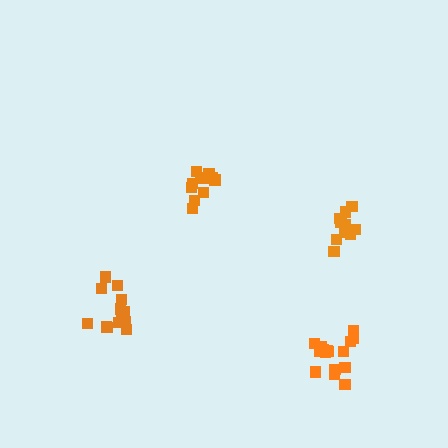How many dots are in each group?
Group 1: 12 dots, Group 2: 16 dots, Group 3: 11 dots, Group 4: 13 dots (52 total).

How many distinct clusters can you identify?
There are 4 distinct clusters.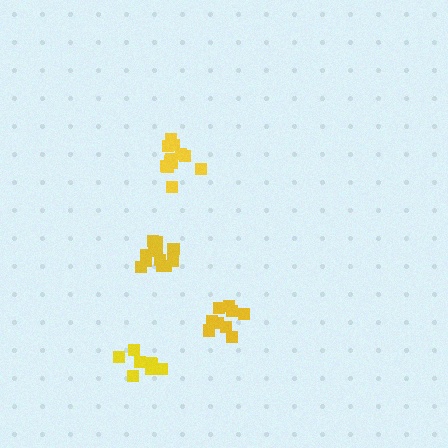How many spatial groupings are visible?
There are 4 spatial groupings.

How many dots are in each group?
Group 1: 9 dots, Group 2: 12 dots, Group 3: 8 dots, Group 4: 13 dots (42 total).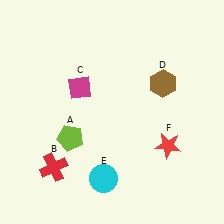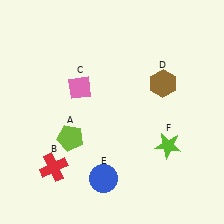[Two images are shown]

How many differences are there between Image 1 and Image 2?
There are 3 differences between the two images.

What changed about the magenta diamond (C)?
In Image 1, C is magenta. In Image 2, it changed to pink.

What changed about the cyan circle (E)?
In Image 1, E is cyan. In Image 2, it changed to blue.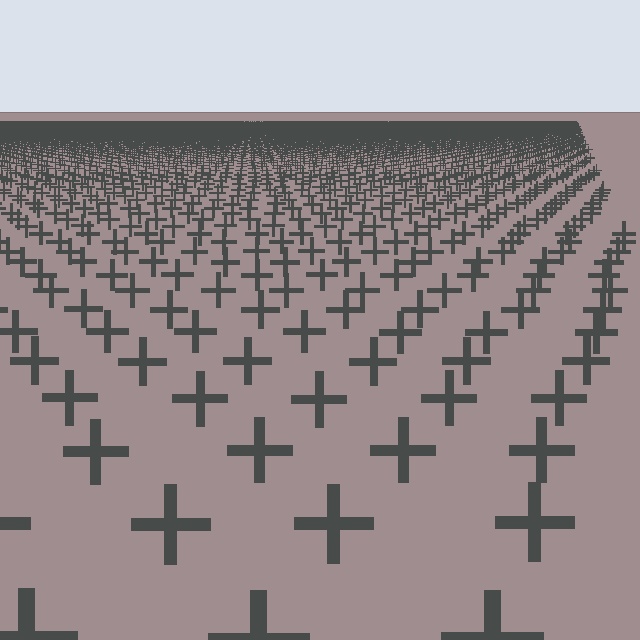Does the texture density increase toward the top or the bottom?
Density increases toward the top.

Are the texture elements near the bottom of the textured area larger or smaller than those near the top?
Larger. Near the bottom, elements are closer to the viewer and appear at a bigger on-screen size.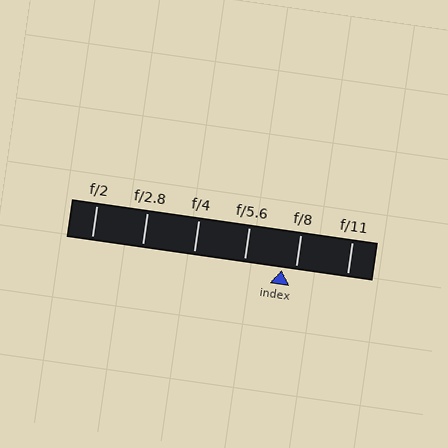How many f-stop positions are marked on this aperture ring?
There are 6 f-stop positions marked.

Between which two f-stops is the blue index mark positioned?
The index mark is between f/5.6 and f/8.